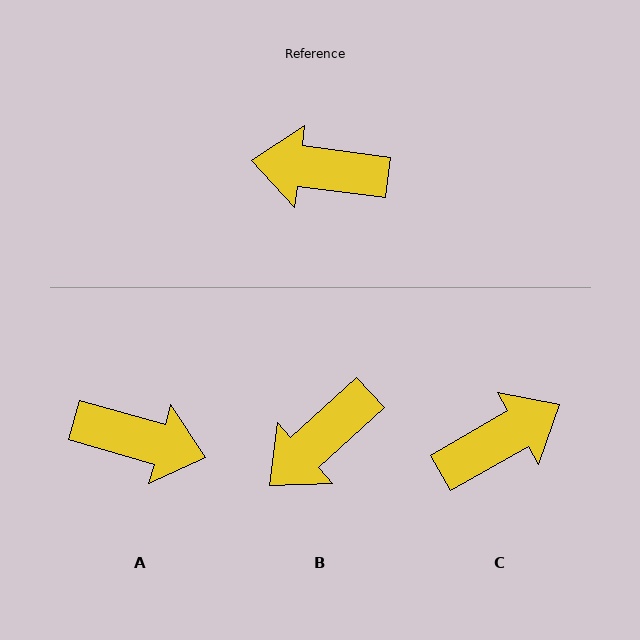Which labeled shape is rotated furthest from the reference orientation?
A, about 171 degrees away.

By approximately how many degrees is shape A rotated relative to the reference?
Approximately 171 degrees counter-clockwise.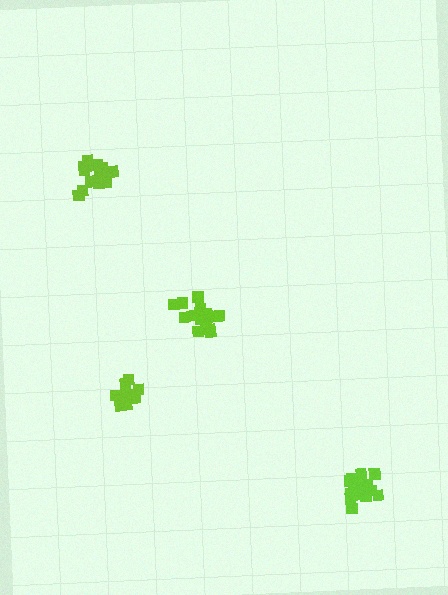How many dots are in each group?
Group 1: 12 dots, Group 2: 15 dots, Group 3: 16 dots, Group 4: 15 dots (58 total).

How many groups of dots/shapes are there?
There are 4 groups.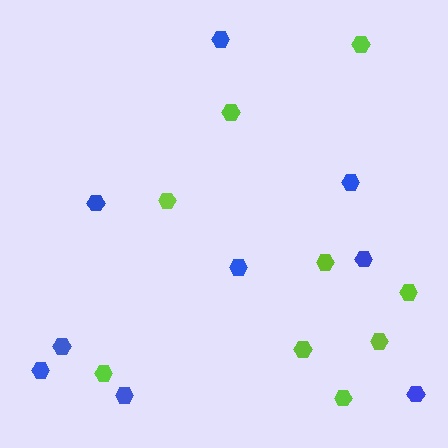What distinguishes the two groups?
There are 2 groups: one group of blue hexagons (9) and one group of lime hexagons (9).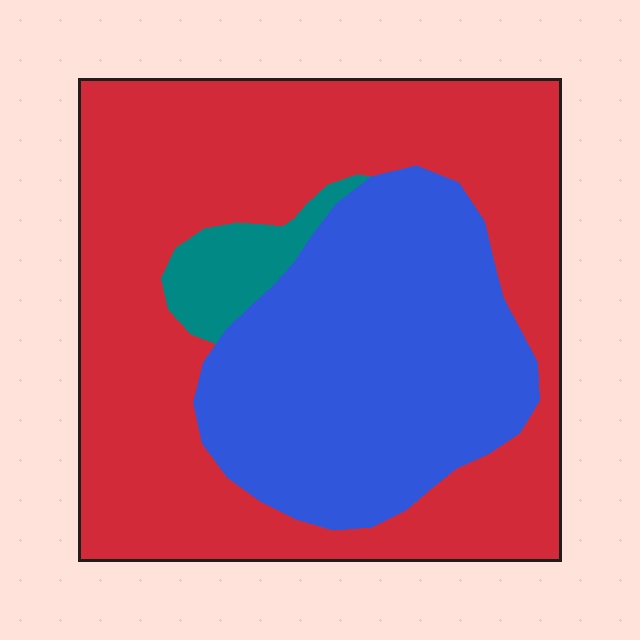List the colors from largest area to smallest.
From largest to smallest: red, blue, teal.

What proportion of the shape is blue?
Blue takes up between a third and a half of the shape.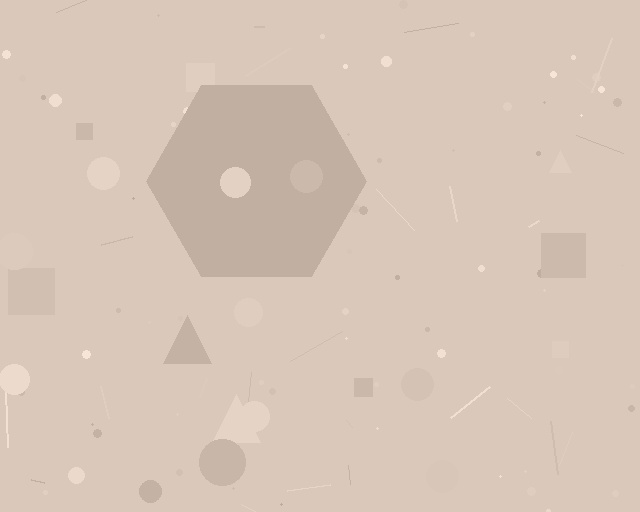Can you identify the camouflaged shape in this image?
The camouflaged shape is a hexagon.